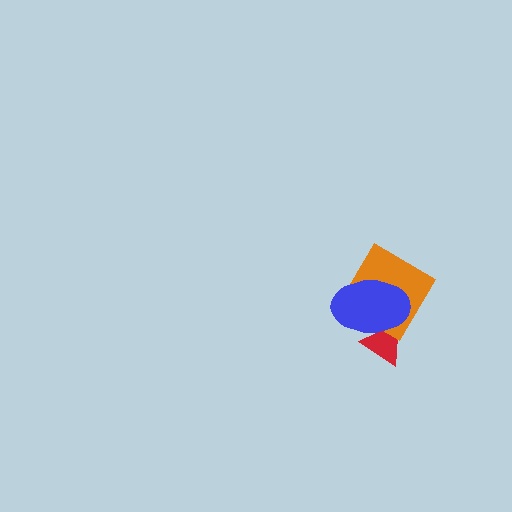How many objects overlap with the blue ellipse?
2 objects overlap with the blue ellipse.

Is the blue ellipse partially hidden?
No, no other shape covers it.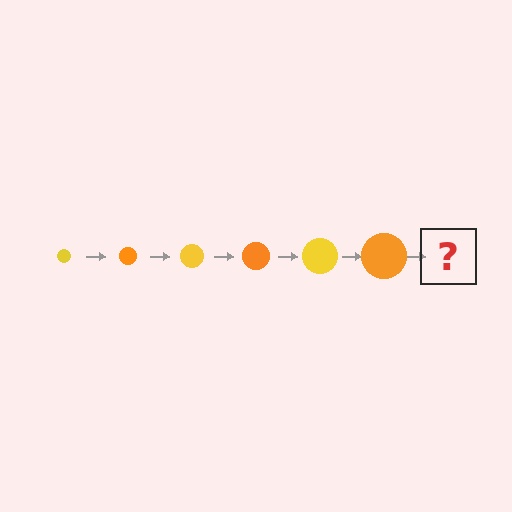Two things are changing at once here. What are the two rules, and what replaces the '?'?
The two rules are that the circle grows larger each step and the color cycles through yellow and orange. The '?' should be a yellow circle, larger than the previous one.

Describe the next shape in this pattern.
It should be a yellow circle, larger than the previous one.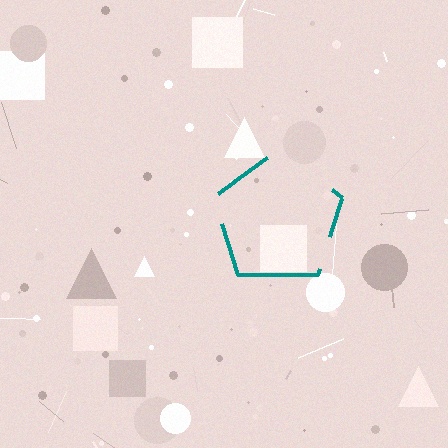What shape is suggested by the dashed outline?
The dashed outline suggests a pentagon.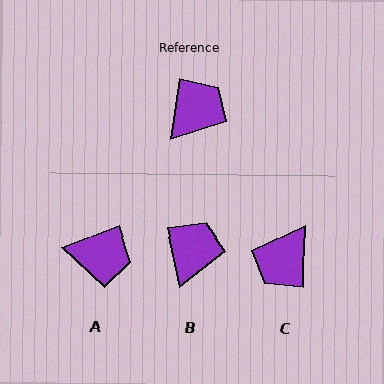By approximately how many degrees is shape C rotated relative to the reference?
Approximately 172 degrees clockwise.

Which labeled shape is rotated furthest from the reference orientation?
C, about 172 degrees away.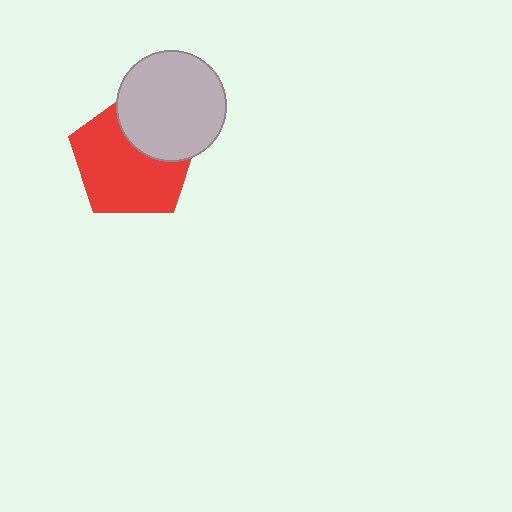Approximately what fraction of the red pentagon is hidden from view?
Roughly 32% of the red pentagon is hidden behind the light gray circle.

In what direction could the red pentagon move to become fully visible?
The red pentagon could move toward the lower-left. That would shift it out from behind the light gray circle entirely.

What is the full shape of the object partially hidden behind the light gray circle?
The partially hidden object is a red pentagon.